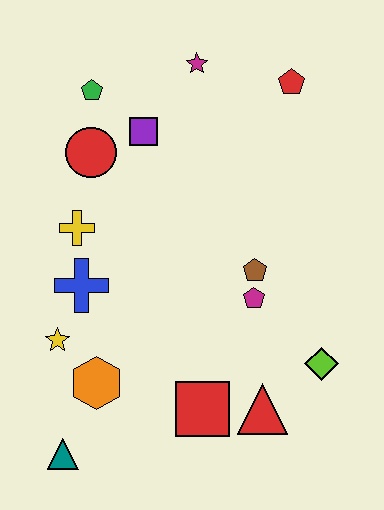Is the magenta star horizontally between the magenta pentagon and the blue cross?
Yes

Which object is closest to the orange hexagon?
The yellow star is closest to the orange hexagon.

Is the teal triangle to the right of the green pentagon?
No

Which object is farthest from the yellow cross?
The lime diamond is farthest from the yellow cross.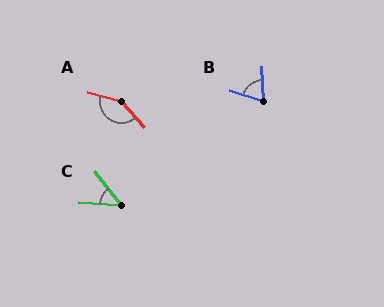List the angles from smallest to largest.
C (49°), B (68°), A (147°).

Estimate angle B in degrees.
Approximately 68 degrees.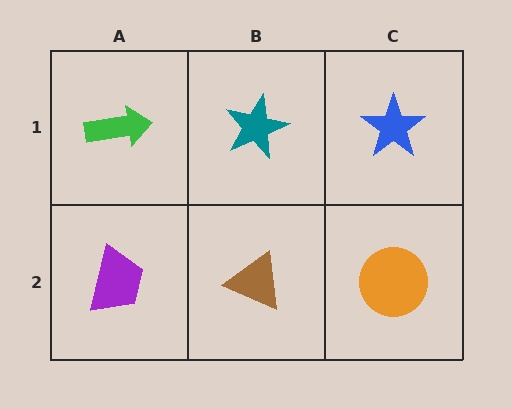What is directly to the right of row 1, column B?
A blue star.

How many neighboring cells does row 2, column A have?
2.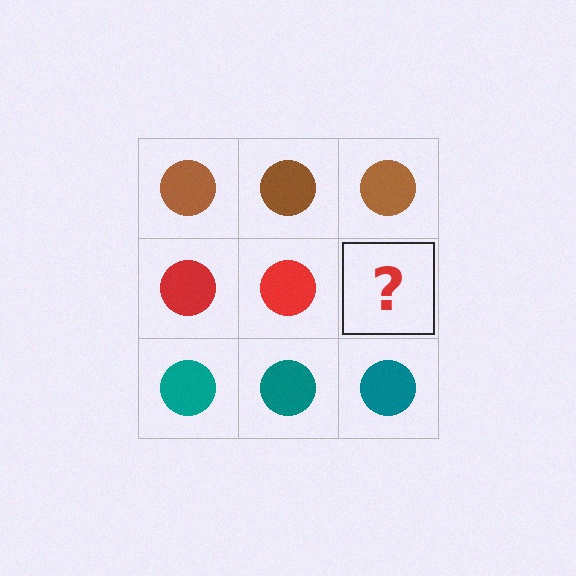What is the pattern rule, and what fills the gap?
The rule is that each row has a consistent color. The gap should be filled with a red circle.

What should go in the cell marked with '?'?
The missing cell should contain a red circle.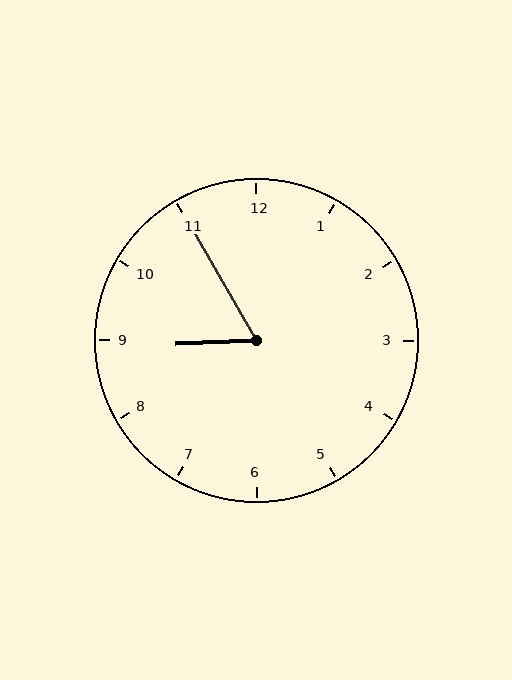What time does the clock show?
8:55.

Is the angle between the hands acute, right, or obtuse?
It is acute.